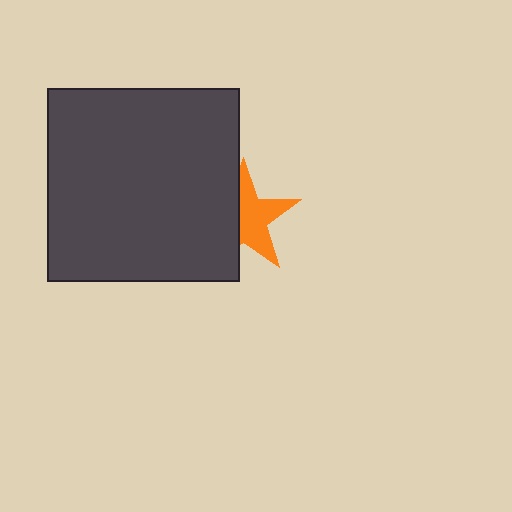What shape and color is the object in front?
The object in front is a dark gray square.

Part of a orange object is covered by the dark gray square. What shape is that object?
It is a star.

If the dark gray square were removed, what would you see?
You would see the complete orange star.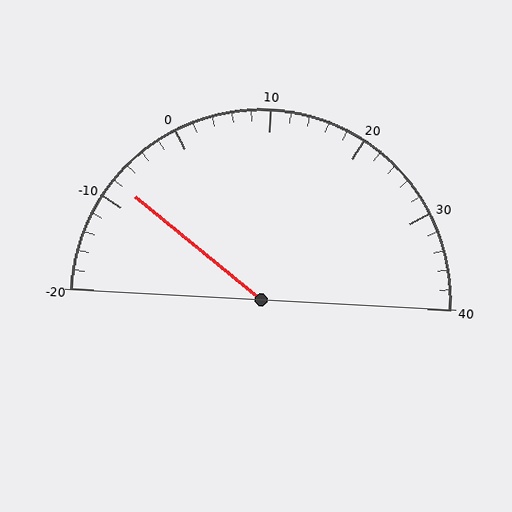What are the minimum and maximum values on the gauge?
The gauge ranges from -20 to 40.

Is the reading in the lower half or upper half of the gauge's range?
The reading is in the lower half of the range (-20 to 40).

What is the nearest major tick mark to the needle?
The nearest major tick mark is -10.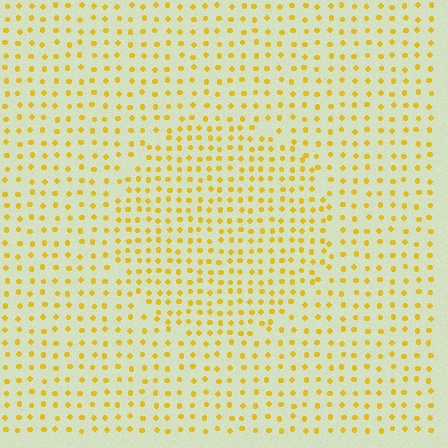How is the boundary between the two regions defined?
The boundary is defined by a change in element density (approximately 1.5x ratio). All elements are the same color, size, and shape.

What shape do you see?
I see a circle.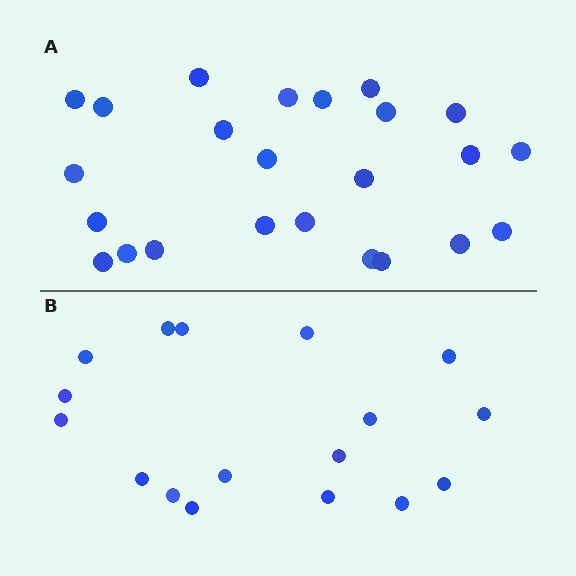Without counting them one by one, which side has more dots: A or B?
Region A (the top region) has more dots.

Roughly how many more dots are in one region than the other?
Region A has roughly 8 or so more dots than region B.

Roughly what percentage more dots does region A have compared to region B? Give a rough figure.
About 40% more.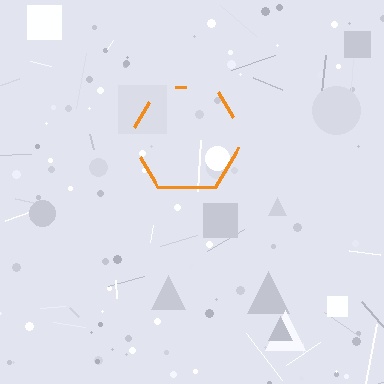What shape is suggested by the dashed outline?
The dashed outline suggests a hexagon.